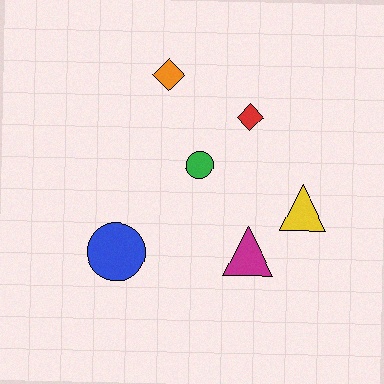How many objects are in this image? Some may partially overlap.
There are 6 objects.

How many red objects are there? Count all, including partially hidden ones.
There is 1 red object.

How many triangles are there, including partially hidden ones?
There are 2 triangles.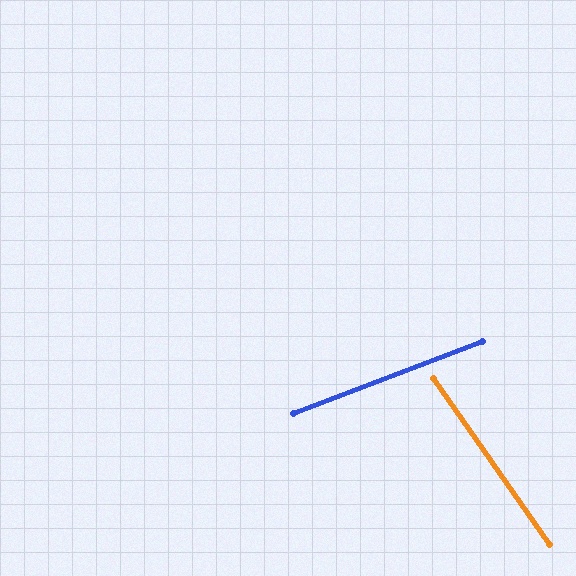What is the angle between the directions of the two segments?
Approximately 76 degrees.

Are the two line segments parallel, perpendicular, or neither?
Neither parallel nor perpendicular — they differ by about 76°.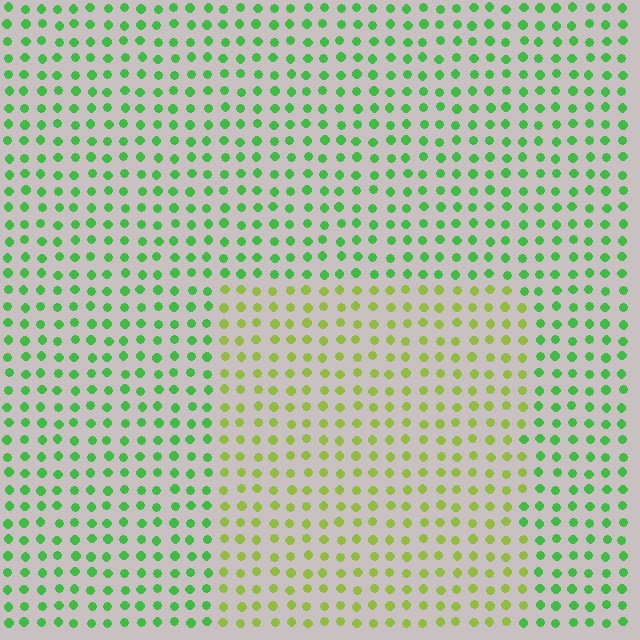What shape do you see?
I see a rectangle.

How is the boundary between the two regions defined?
The boundary is defined purely by a slight shift in hue (about 42 degrees). Spacing, size, and orientation are identical on both sides.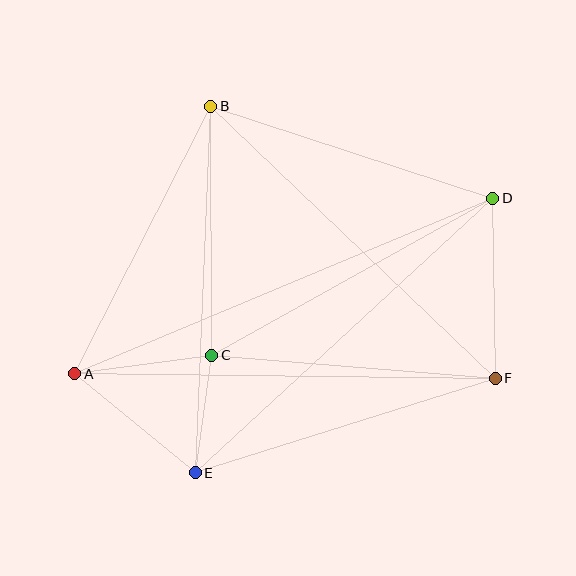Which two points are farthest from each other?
Points A and D are farthest from each other.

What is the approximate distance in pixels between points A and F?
The distance between A and F is approximately 421 pixels.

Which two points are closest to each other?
Points C and E are closest to each other.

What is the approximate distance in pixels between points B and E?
The distance between B and E is approximately 367 pixels.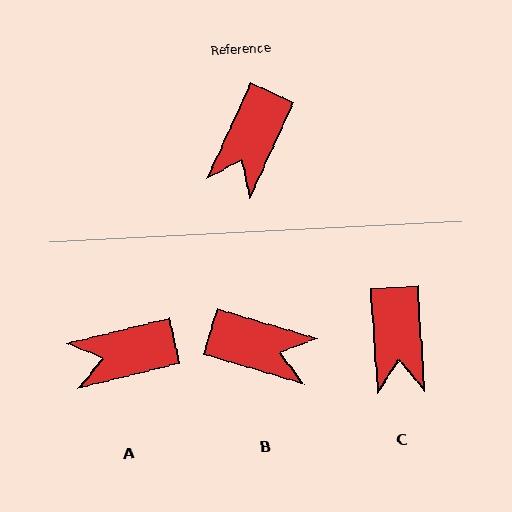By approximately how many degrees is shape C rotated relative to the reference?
Approximately 28 degrees counter-clockwise.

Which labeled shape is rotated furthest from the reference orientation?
B, about 98 degrees away.